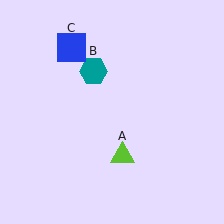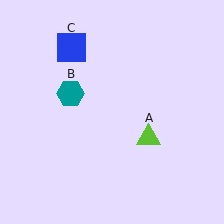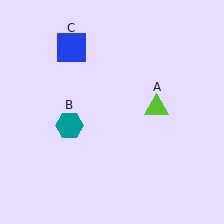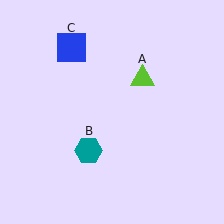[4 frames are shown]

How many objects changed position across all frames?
2 objects changed position: lime triangle (object A), teal hexagon (object B).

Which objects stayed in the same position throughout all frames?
Blue square (object C) remained stationary.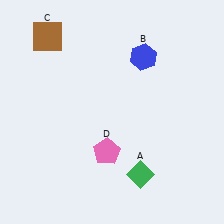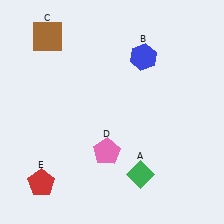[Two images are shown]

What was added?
A red pentagon (E) was added in Image 2.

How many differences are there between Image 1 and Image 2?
There is 1 difference between the two images.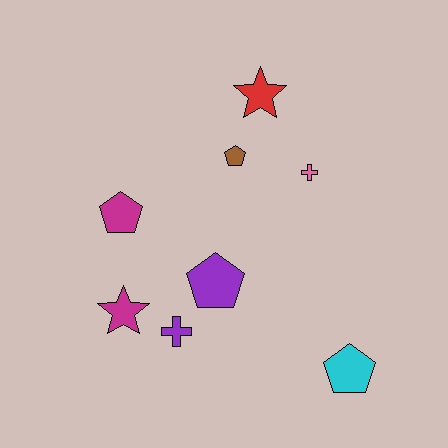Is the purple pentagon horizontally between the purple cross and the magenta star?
No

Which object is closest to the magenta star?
The purple cross is closest to the magenta star.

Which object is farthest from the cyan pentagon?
The red star is farthest from the cyan pentagon.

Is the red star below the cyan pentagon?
No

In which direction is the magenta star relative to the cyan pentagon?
The magenta star is to the left of the cyan pentagon.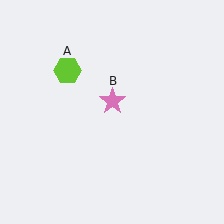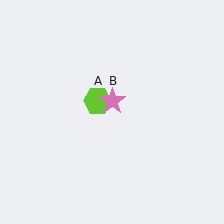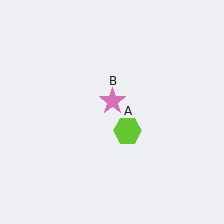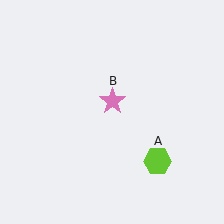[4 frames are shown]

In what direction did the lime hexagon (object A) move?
The lime hexagon (object A) moved down and to the right.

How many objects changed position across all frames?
1 object changed position: lime hexagon (object A).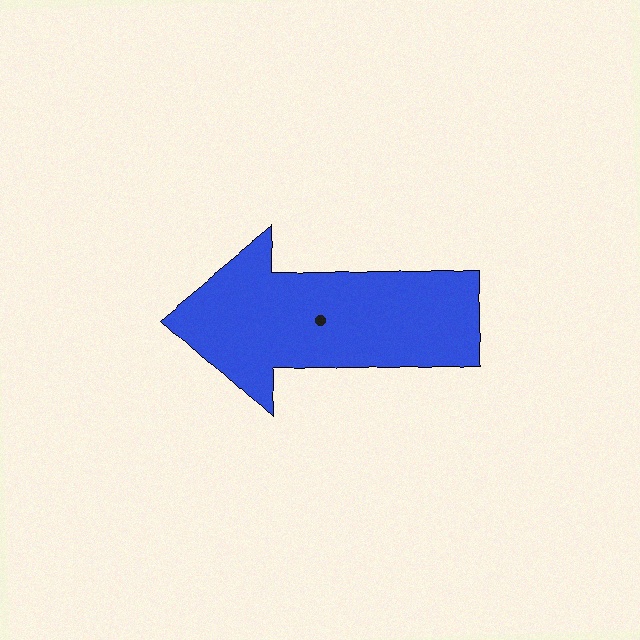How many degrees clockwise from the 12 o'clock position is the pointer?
Approximately 271 degrees.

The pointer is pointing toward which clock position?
Roughly 9 o'clock.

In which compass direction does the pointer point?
West.